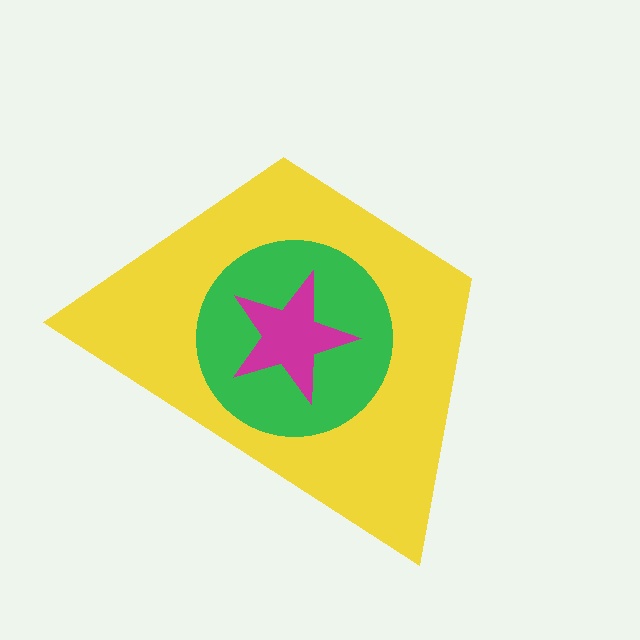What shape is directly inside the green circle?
The magenta star.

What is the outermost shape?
The yellow trapezoid.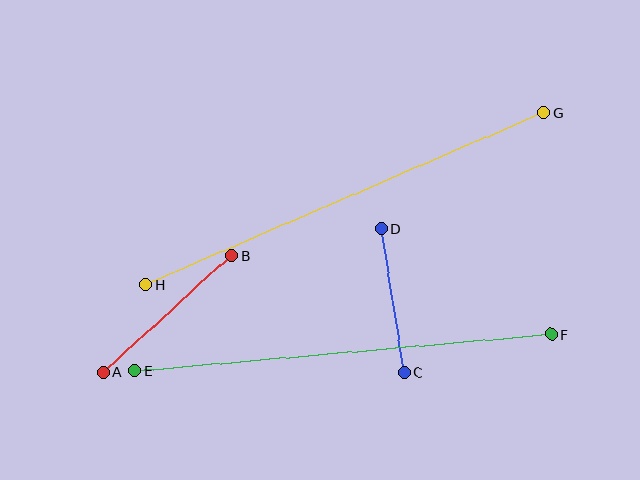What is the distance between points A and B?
The distance is approximately 173 pixels.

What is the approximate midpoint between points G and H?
The midpoint is at approximately (345, 199) pixels.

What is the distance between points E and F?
The distance is approximately 418 pixels.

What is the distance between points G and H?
The distance is approximately 433 pixels.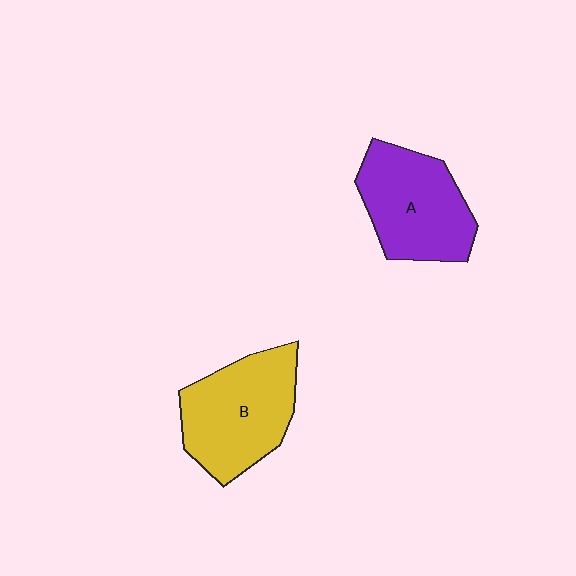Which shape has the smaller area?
Shape A (purple).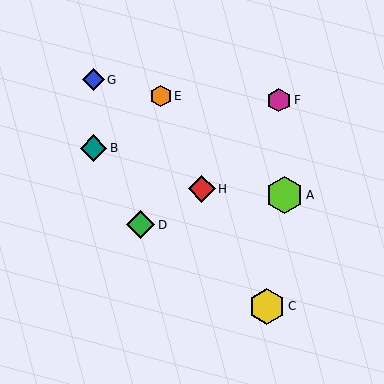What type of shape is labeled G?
Shape G is a blue diamond.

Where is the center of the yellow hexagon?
The center of the yellow hexagon is at (267, 306).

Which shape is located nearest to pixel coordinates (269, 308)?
The yellow hexagon (labeled C) at (267, 306) is nearest to that location.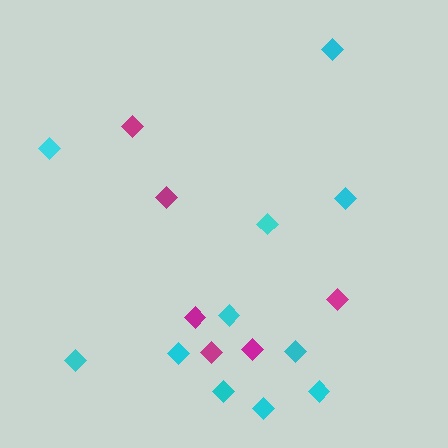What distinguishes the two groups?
There are 2 groups: one group of magenta diamonds (6) and one group of cyan diamonds (11).